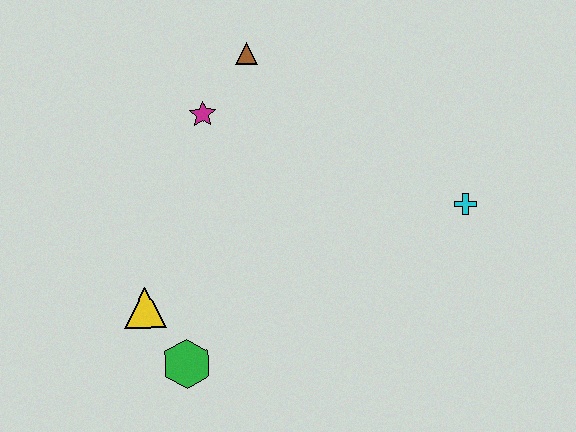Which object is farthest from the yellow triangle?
The cyan cross is farthest from the yellow triangle.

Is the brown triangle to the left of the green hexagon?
No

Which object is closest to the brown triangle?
The magenta star is closest to the brown triangle.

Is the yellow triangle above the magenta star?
No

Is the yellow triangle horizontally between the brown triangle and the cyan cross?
No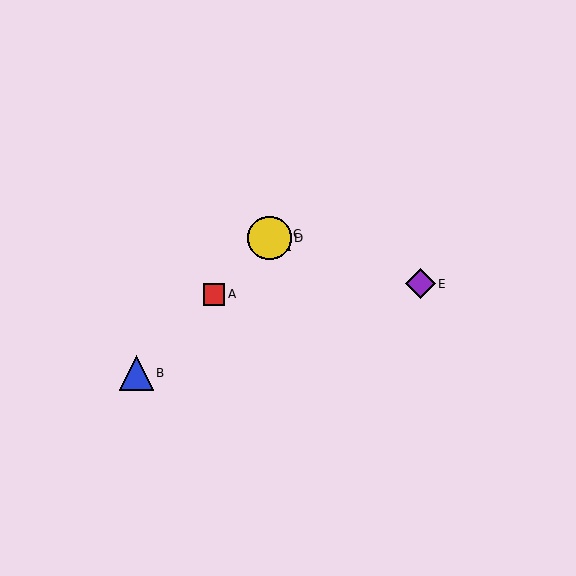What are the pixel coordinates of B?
Object B is at (136, 373).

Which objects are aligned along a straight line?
Objects A, B, C, D are aligned along a straight line.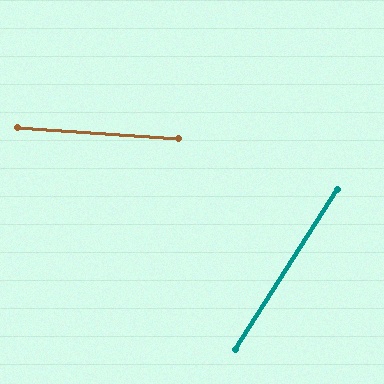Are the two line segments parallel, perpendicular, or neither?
Neither parallel nor perpendicular — they differ by about 61°.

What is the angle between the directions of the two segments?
Approximately 61 degrees.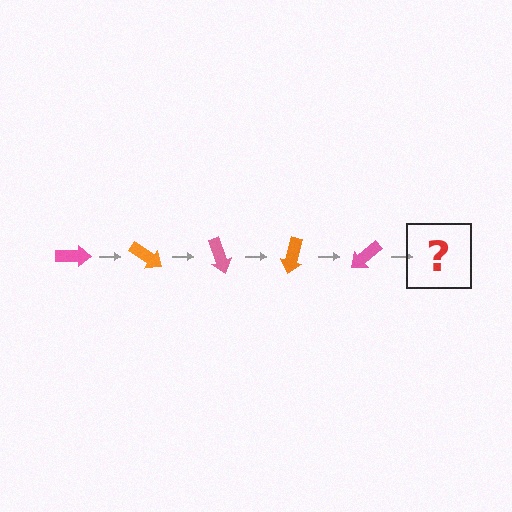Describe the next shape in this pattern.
It should be an orange arrow, rotated 175 degrees from the start.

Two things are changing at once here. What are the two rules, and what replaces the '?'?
The two rules are that it rotates 35 degrees each step and the color cycles through pink and orange. The '?' should be an orange arrow, rotated 175 degrees from the start.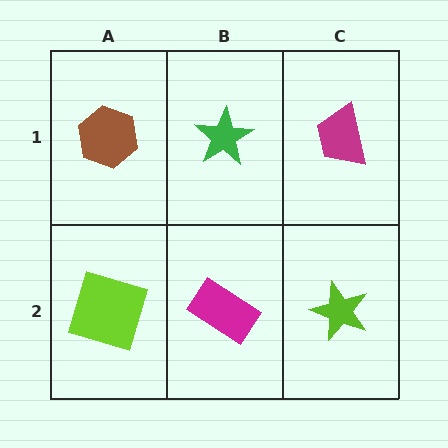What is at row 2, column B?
A magenta rectangle.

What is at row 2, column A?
A lime square.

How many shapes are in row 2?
3 shapes.